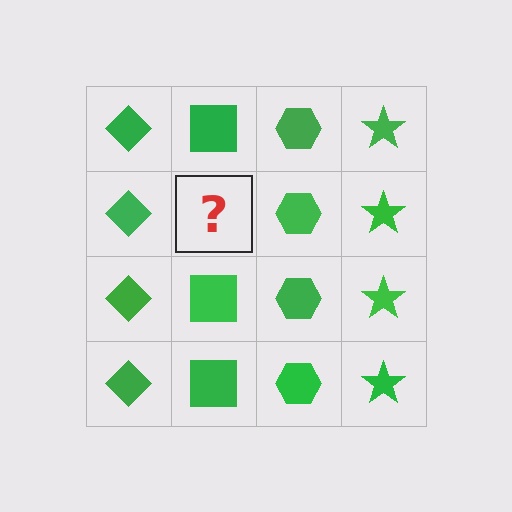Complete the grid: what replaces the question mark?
The question mark should be replaced with a green square.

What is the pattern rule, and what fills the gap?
The rule is that each column has a consistent shape. The gap should be filled with a green square.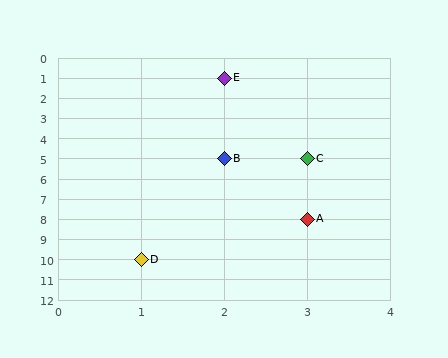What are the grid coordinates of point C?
Point C is at grid coordinates (3, 5).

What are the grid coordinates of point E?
Point E is at grid coordinates (2, 1).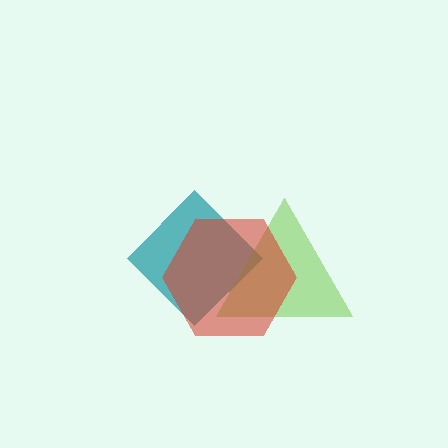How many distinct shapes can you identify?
There are 3 distinct shapes: a teal diamond, a lime triangle, a red hexagon.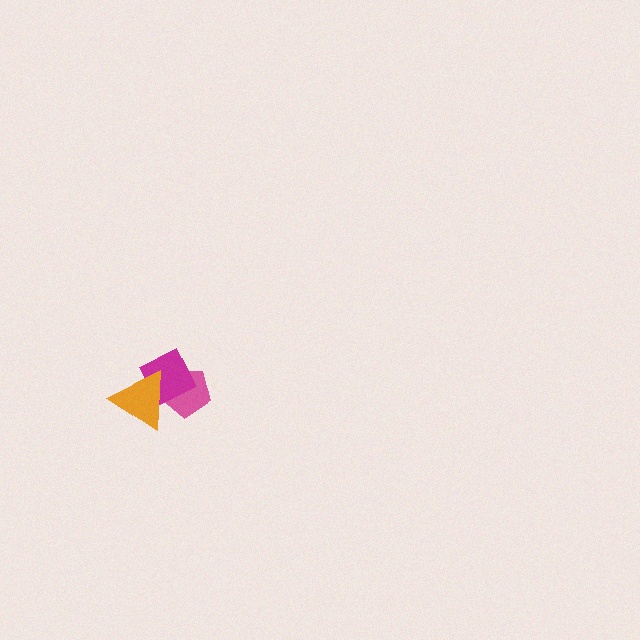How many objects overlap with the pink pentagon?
2 objects overlap with the pink pentagon.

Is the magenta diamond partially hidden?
Yes, it is partially covered by another shape.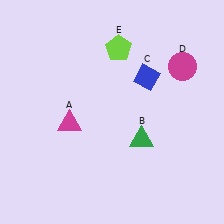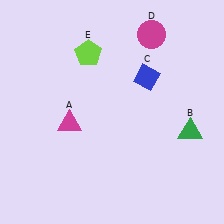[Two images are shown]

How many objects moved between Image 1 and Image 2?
3 objects moved between the two images.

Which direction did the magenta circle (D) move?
The magenta circle (D) moved up.